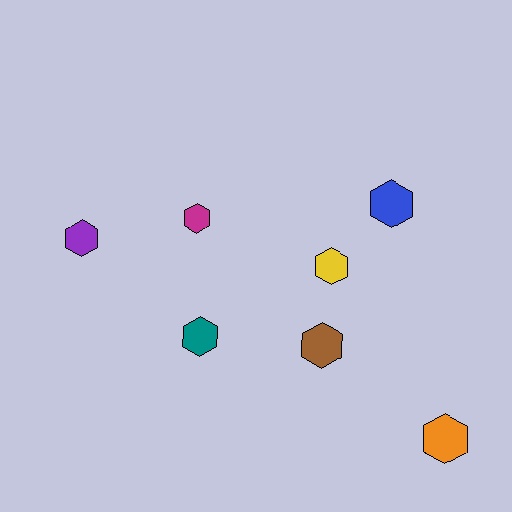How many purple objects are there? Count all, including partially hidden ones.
There is 1 purple object.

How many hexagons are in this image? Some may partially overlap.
There are 7 hexagons.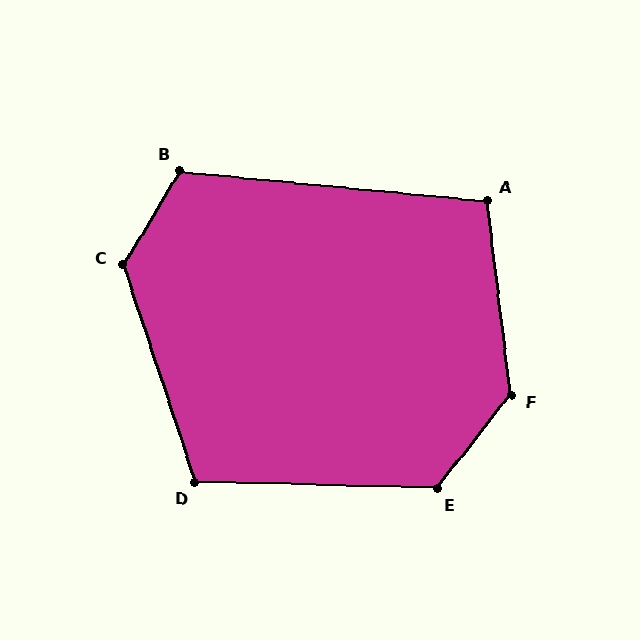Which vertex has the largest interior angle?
F, at approximately 135 degrees.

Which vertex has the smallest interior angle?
A, at approximately 103 degrees.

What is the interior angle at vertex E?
Approximately 127 degrees (obtuse).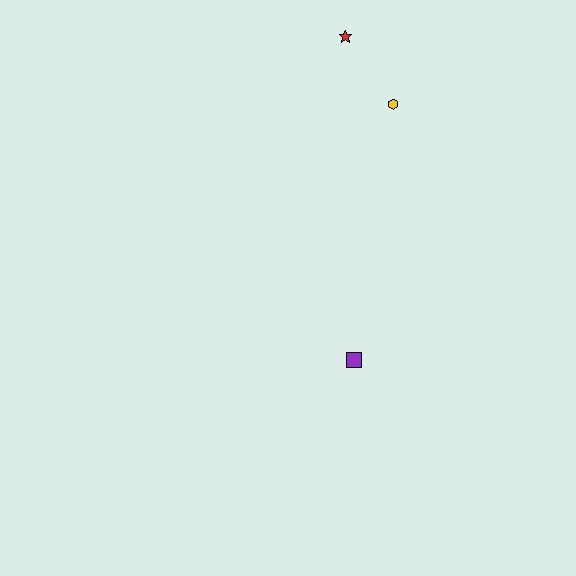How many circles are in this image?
There are no circles.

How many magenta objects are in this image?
There are no magenta objects.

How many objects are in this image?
There are 3 objects.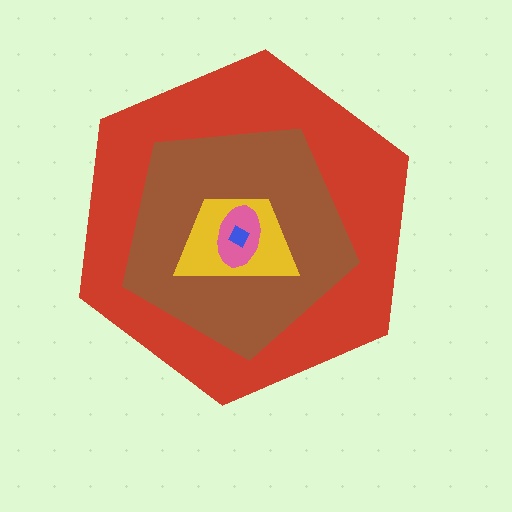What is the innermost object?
The blue square.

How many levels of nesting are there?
5.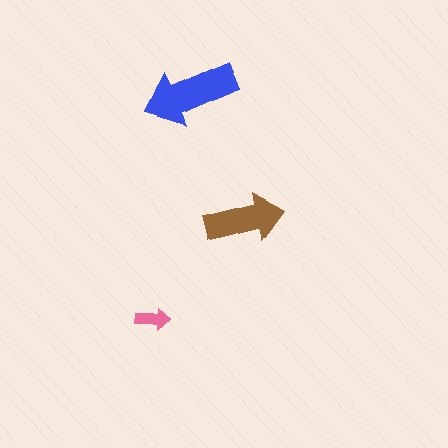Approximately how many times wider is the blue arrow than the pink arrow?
About 2.5 times wider.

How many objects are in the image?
There are 3 objects in the image.